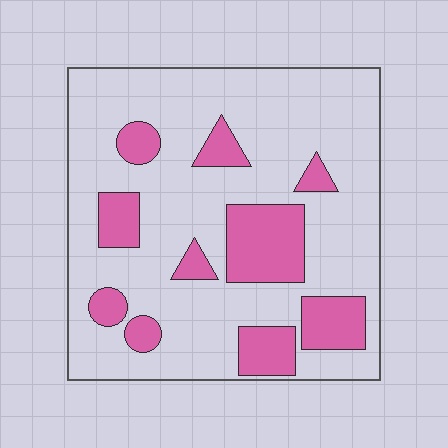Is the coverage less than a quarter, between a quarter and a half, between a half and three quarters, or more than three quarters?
Less than a quarter.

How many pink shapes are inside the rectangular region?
10.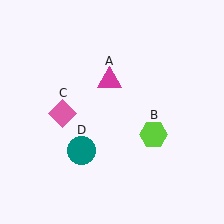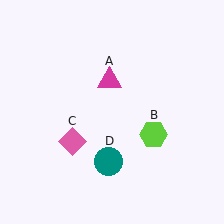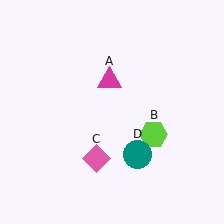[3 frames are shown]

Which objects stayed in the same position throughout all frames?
Magenta triangle (object A) and lime hexagon (object B) remained stationary.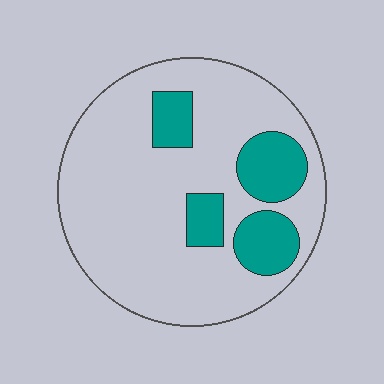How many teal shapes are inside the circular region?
4.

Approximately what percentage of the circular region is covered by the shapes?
Approximately 20%.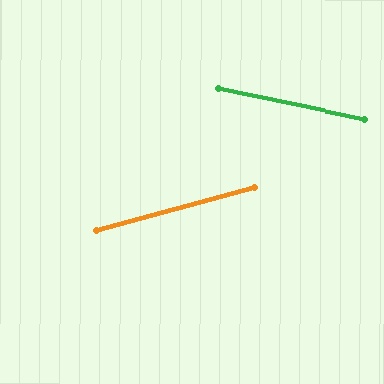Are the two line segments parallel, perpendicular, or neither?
Neither parallel nor perpendicular — they differ by about 27°.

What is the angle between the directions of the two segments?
Approximately 27 degrees.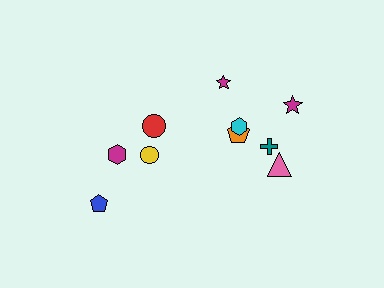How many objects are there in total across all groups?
There are 10 objects.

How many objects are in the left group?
There are 4 objects.